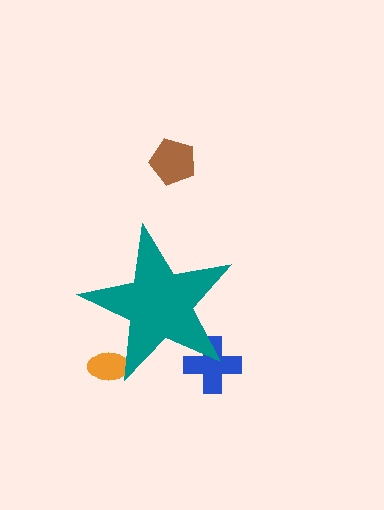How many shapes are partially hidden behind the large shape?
2 shapes are partially hidden.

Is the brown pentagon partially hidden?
No, the brown pentagon is fully visible.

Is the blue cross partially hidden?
Yes, the blue cross is partially hidden behind the teal star.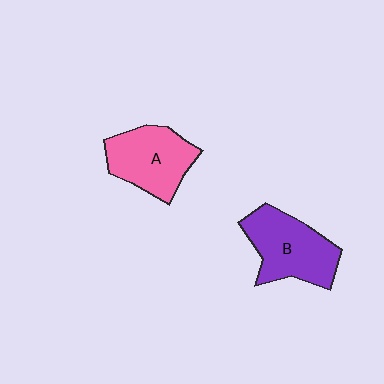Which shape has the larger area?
Shape B (purple).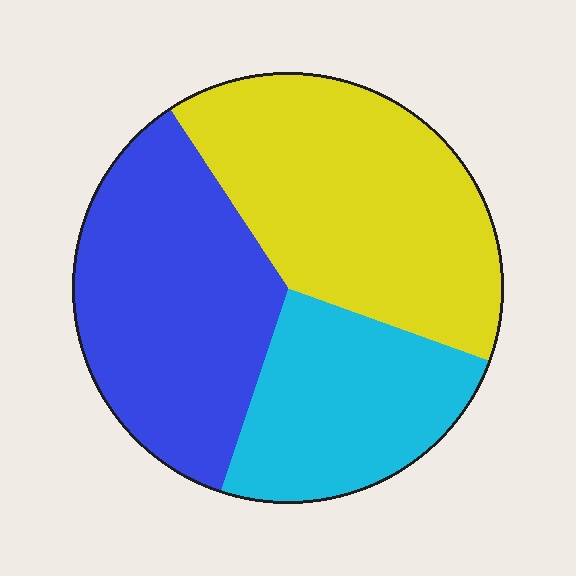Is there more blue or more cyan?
Blue.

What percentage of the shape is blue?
Blue takes up about three eighths (3/8) of the shape.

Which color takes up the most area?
Yellow, at roughly 40%.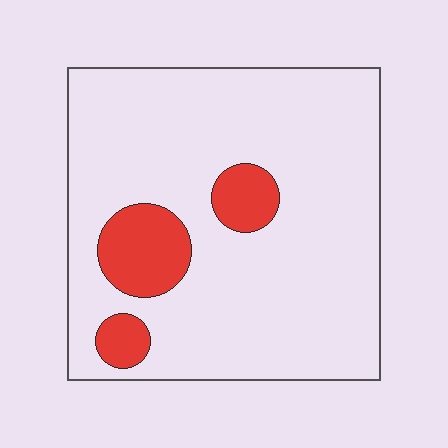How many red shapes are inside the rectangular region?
3.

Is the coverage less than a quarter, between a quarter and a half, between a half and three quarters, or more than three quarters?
Less than a quarter.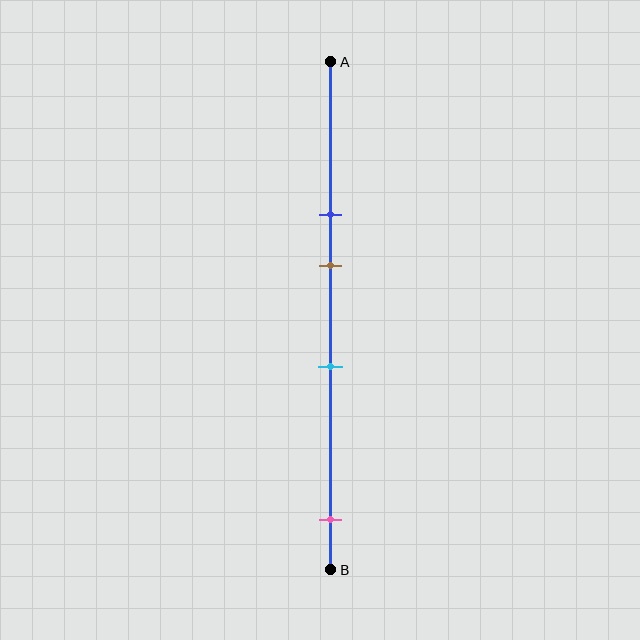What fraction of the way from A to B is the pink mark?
The pink mark is approximately 90% (0.9) of the way from A to B.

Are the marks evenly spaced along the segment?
No, the marks are not evenly spaced.